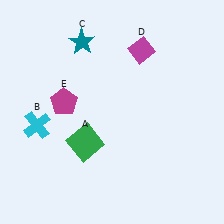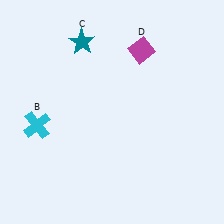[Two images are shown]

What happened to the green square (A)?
The green square (A) was removed in Image 2. It was in the bottom-left area of Image 1.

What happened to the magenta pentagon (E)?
The magenta pentagon (E) was removed in Image 2. It was in the top-left area of Image 1.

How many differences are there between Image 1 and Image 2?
There are 2 differences between the two images.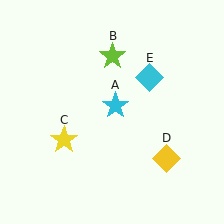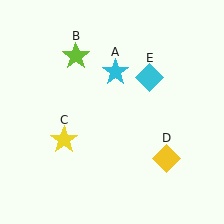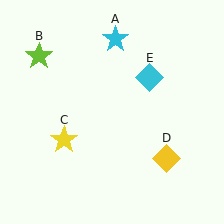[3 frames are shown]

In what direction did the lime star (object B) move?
The lime star (object B) moved left.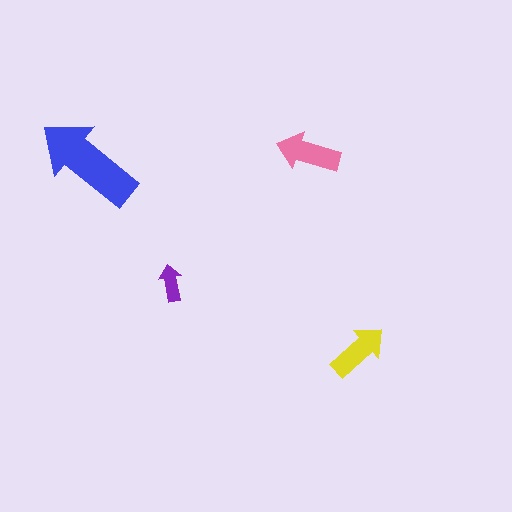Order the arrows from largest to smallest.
the blue one, the pink one, the yellow one, the purple one.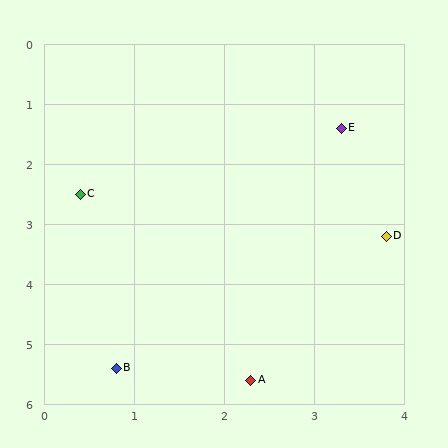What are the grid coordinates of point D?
Point D is at approximately (3.8, 3.2).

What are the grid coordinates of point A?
Point A is at approximately (2.3, 5.6).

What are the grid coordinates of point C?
Point C is at approximately (0.4, 2.5).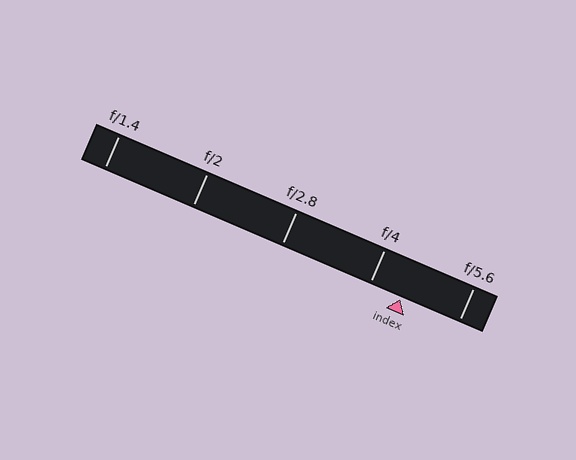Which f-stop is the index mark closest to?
The index mark is closest to f/4.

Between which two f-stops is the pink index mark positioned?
The index mark is between f/4 and f/5.6.